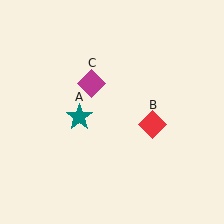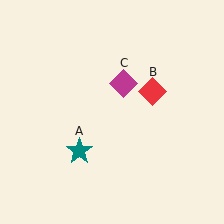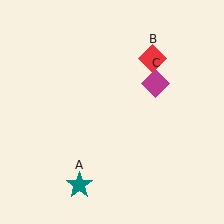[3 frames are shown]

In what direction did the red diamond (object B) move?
The red diamond (object B) moved up.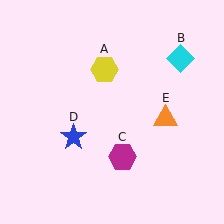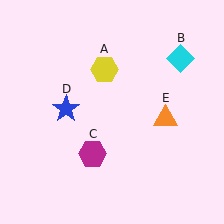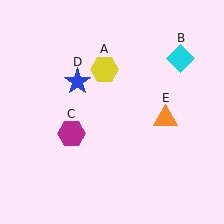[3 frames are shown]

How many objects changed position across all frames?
2 objects changed position: magenta hexagon (object C), blue star (object D).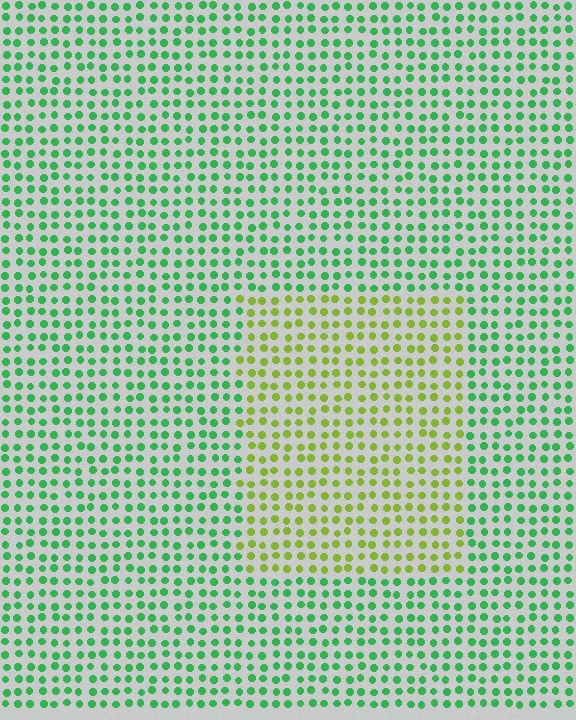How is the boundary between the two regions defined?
The boundary is defined purely by a slight shift in hue (about 51 degrees). Spacing, size, and orientation are identical on both sides.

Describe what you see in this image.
The image is filled with small green elements in a uniform arrangement. A rectangle-shaped region is visible where the elements are tinted to a slightly different hue, forming a subtle color boundary.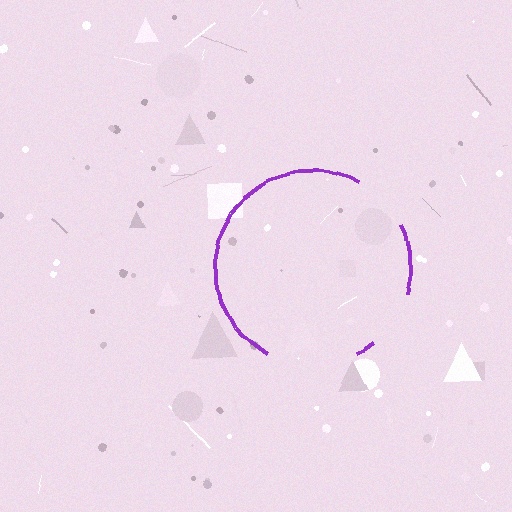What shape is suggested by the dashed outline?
The dashed outline suggests a circle.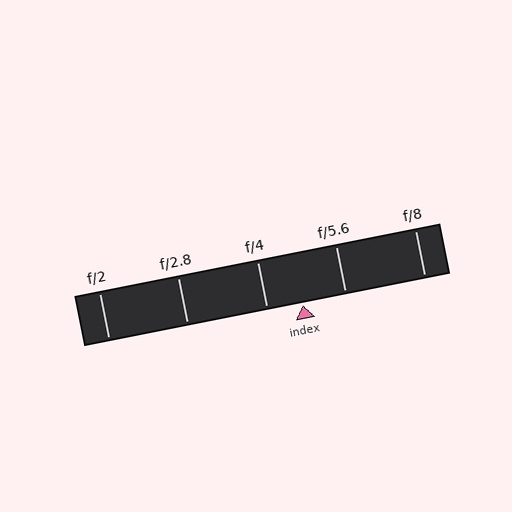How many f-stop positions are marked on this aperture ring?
There are 5 f-stop positions marked.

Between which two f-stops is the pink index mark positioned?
The index mark is between f/4 and f/5.6.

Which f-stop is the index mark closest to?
The index mark is closest to f/4.